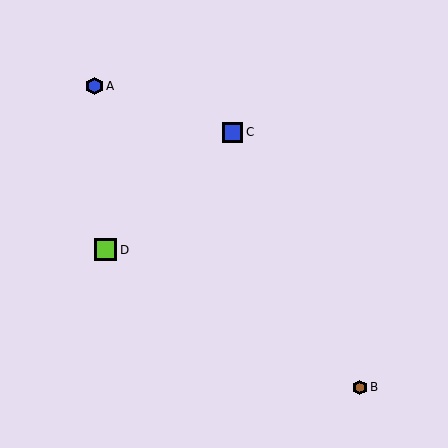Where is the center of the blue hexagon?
The center of the blue hexagon is at (94, 86).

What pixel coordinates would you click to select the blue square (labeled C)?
Click at (233, 132) to select the blue square C.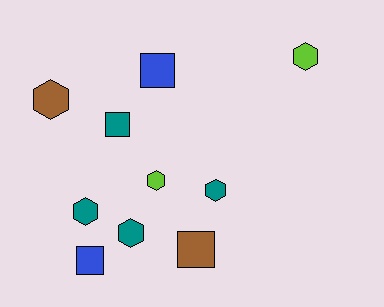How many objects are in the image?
There are 10 objects.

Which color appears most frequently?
Teal, with 4 objects.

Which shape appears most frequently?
Hexagon, with 6 objects.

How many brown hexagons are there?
There is 1 brown hexagon.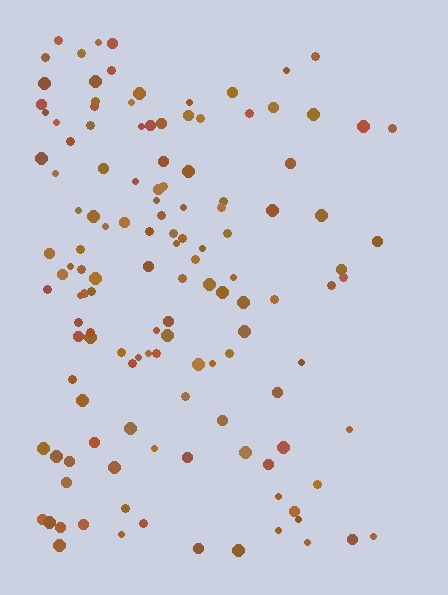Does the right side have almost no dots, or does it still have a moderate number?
Still a moderate number, just noticeably fewer than the left.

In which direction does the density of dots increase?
From right to left, with the left side densest.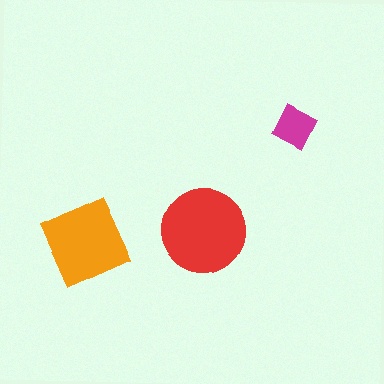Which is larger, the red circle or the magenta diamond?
The red circle.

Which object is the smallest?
The magenta diamond.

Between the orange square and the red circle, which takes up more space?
The red circle.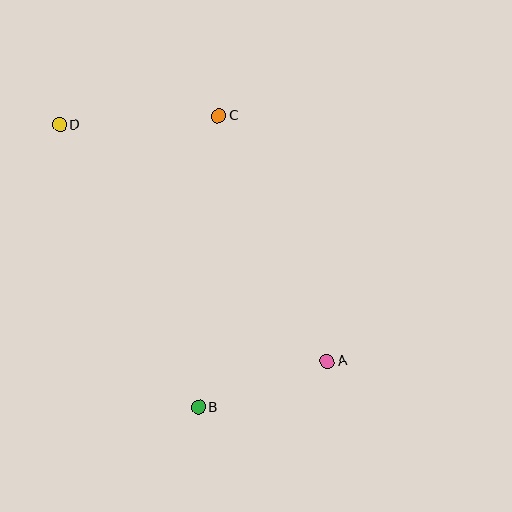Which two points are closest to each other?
Points A and B are closest to each other.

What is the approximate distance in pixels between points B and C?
The distance between B and C is approximately 292 pixels.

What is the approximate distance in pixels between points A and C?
The distance between A and C is approximately 269 pixels.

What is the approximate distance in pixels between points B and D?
The distance between B and D is approximately 315 pixels.